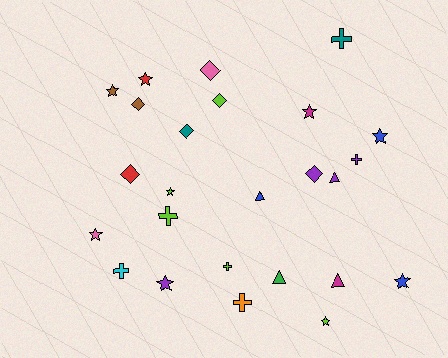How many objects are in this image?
There are 25 objects.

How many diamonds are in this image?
There are 6 diamonds.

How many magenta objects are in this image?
There are 2 magenta objects.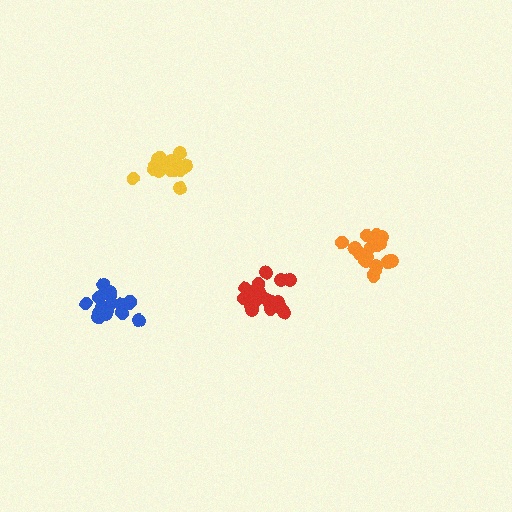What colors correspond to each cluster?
The clusters are colored: orange, blue, yellow, red.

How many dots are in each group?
Group 1: 18 dots, Group 2: 19 dots, Group 3: 17 dots, Group 4: 20 dots (74 total).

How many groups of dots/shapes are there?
There are 4 groups.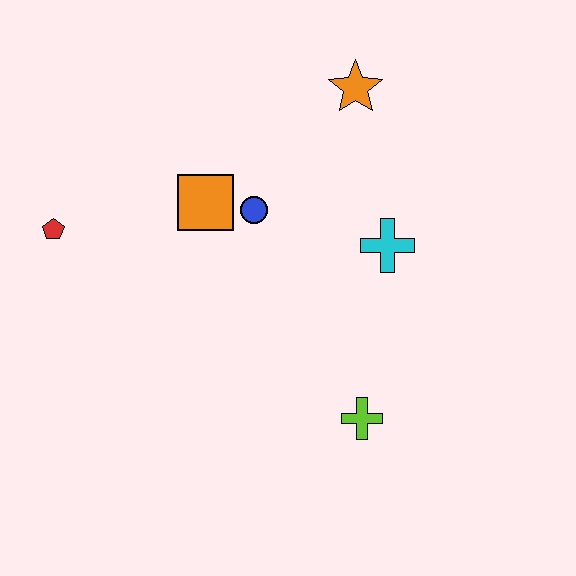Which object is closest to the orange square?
The blue circle is closest to the orange square.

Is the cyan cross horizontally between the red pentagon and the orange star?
No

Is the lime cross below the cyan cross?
Yes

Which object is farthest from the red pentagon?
The lime cross is farthest from the red pentagon.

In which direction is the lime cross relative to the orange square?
The lime cross is below the orange square.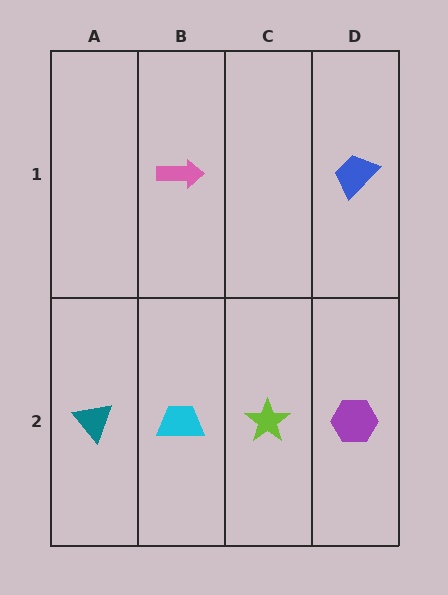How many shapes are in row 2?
4 shapes.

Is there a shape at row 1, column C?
No, that cell is empty.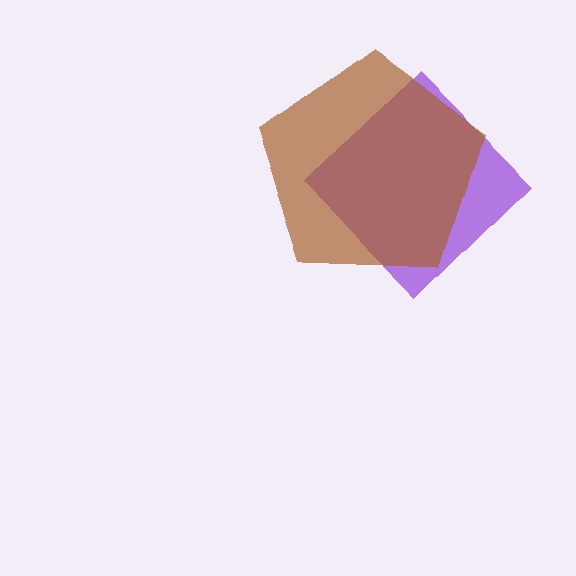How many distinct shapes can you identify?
There are 2 distinct shapes: a purple diamond, a brown pentagon.